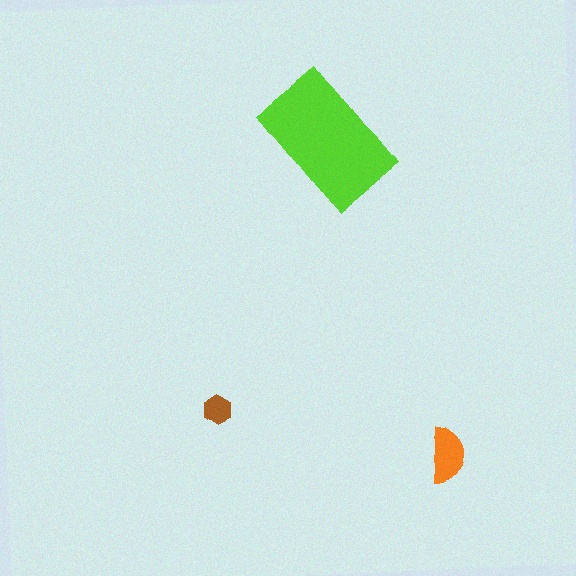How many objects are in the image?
There are 3 objects in the image.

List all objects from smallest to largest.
The brown hexagon, the orange semicircle, the lime rectangle.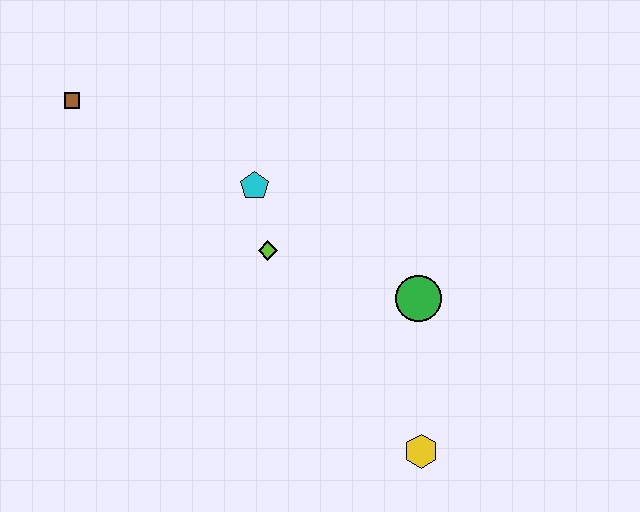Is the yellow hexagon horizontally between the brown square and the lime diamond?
No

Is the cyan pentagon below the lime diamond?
No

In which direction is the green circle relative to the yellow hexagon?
The green circle is above the yellow hexagon.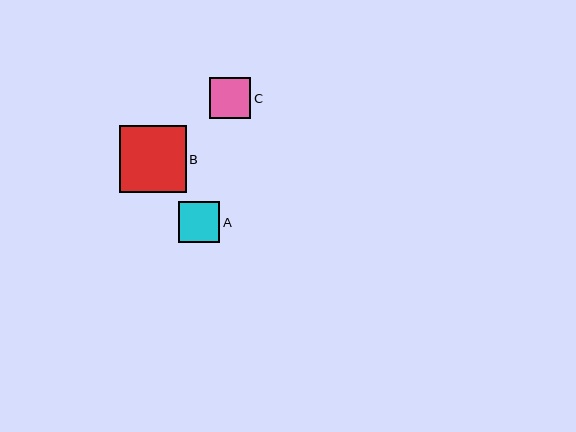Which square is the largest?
Square B is the largest with a size of approximately 67 pixels.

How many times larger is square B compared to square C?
Square B is approximately 1.6 times the size of square C.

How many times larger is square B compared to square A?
Square B is approximately 1.6 times the size of square A.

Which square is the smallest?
Square A is the smallest with a size of approximately 41 pixels.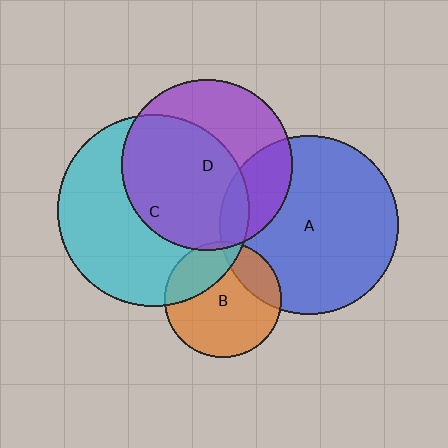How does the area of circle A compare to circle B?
Approximately 2.4 times.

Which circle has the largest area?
Circle C (cyan).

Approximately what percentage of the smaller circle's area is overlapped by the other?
Approximately 20%.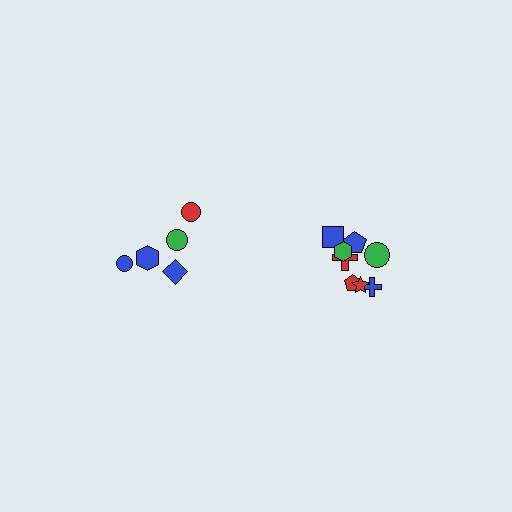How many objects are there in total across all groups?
There are 13 objects.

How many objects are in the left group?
There are 5 objects.